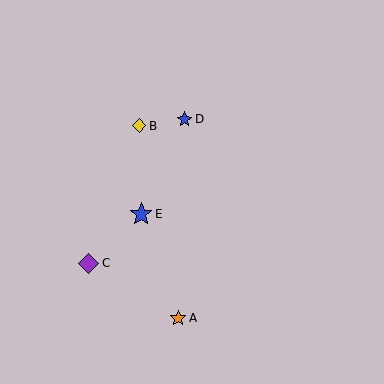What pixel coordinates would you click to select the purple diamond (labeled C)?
Click at (89, 263) to select the purple diamond C.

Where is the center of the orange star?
The center of the orange star is at (178, 318).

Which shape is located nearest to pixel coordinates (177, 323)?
The orange star (labeled A) at (178, 318) is nearest to that location.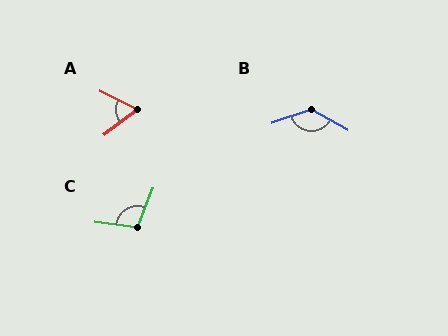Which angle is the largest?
B, at approximately 132 degrees.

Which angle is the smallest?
A, at approximately 63 degrees.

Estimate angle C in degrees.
Approximately 103 degrees.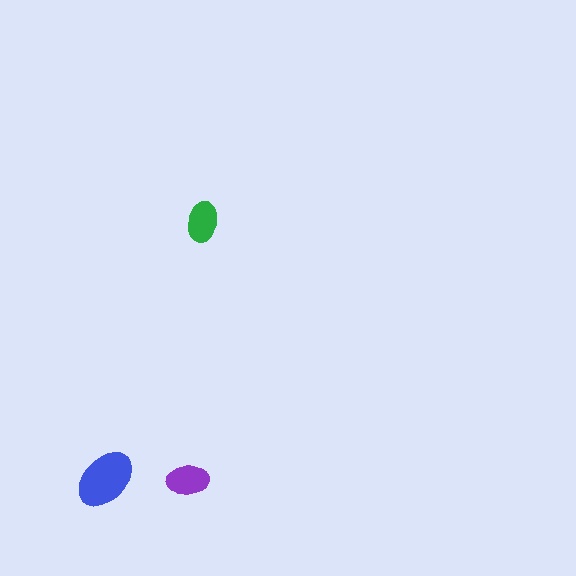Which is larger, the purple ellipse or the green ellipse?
The purple one.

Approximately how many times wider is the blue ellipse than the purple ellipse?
About 1.5 times wider.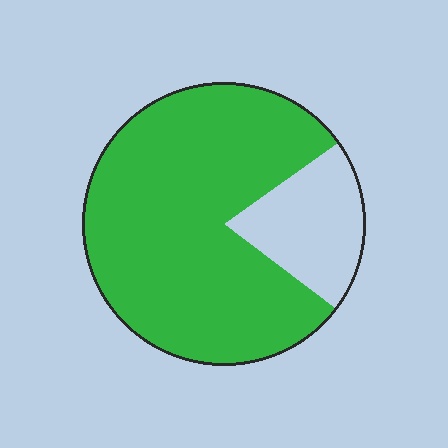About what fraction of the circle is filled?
About four fifths (4/5).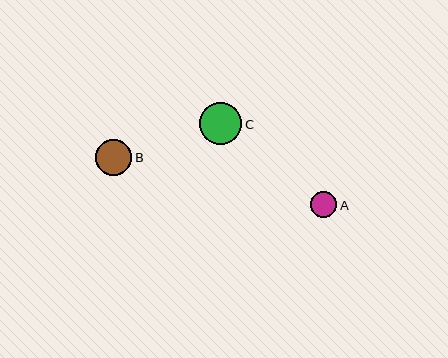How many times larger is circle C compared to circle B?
Circle C is approximately 1.2 times the size of circle B.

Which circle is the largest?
Circle C is the largest with a size of approximately 42 pixels.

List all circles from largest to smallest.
From largest to smallest: C, B, A.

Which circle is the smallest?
Circle A is the smallest with a size of approximately 26 pixels.